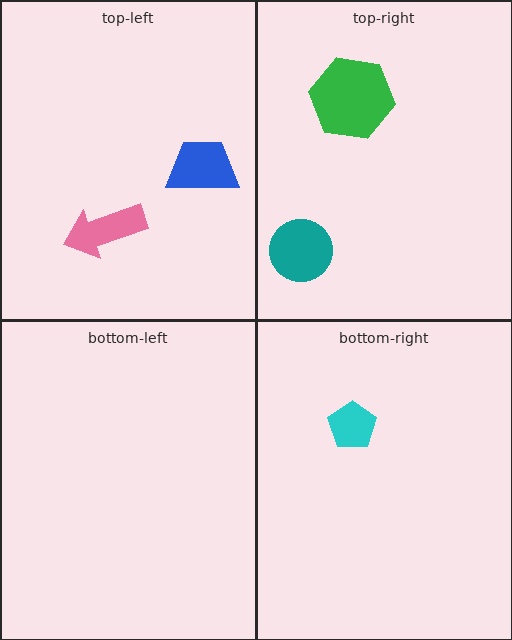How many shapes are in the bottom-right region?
1.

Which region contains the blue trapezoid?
The top-left region.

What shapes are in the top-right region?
The green hexagon, the teal circle.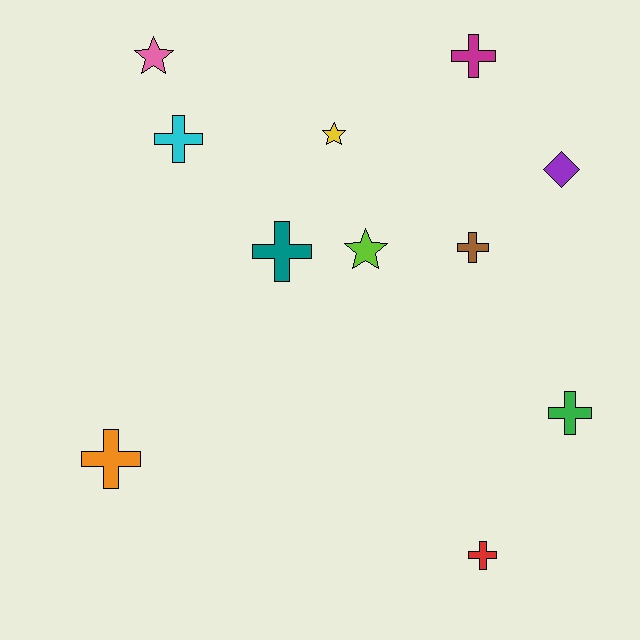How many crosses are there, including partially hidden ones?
There are 7 crosses.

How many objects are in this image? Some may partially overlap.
There are 11 objects.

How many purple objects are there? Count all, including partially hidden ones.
There is 1 purple object.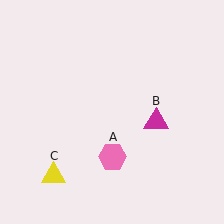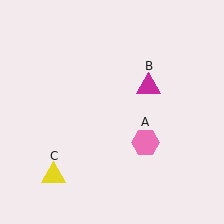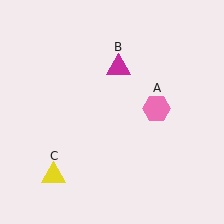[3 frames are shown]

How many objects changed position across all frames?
2 objects changed position: pink hexagon (object A), magenta triangle (object B).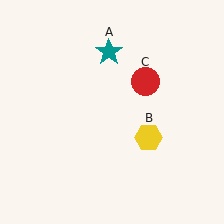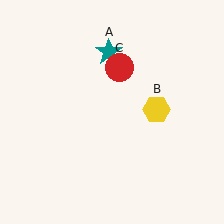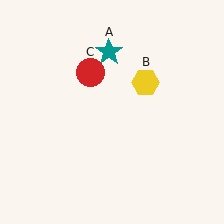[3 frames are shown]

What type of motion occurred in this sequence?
The yellow hexagon (object B), red circle (object C) rotated counterclockwise around the center of the scene.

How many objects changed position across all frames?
2 objects changed position: yellow hexagon (object B), red circle (object C).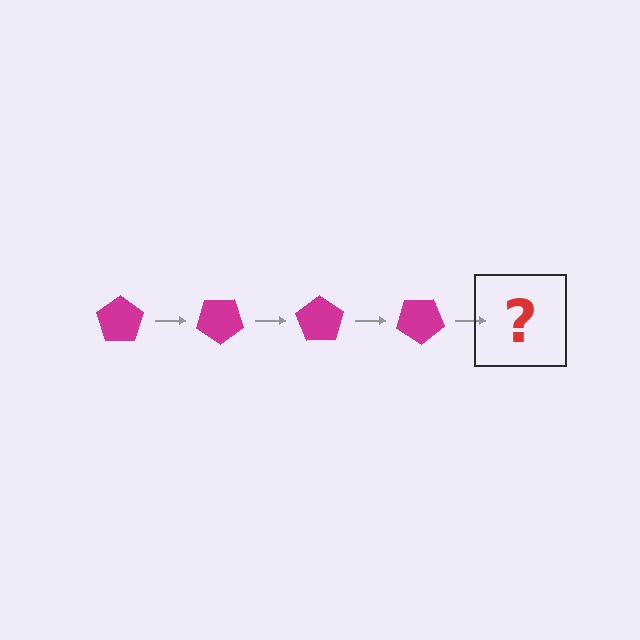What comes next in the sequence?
The next element should be a magenta pentagon rotated 140 degrees.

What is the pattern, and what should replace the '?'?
The pattern is that the pentagon rotates 35 degrees each step. The '?' should be a magenta pentagon rotated 140 degrees.